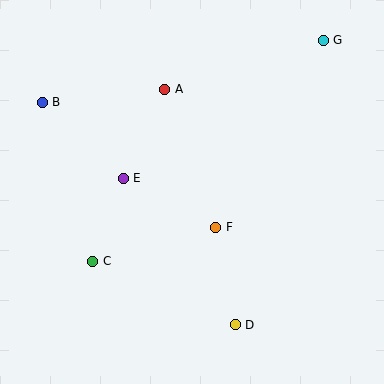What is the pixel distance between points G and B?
The distance between G and B is 287 pixels.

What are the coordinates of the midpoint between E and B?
The midpoint between E and B is at (83, 140).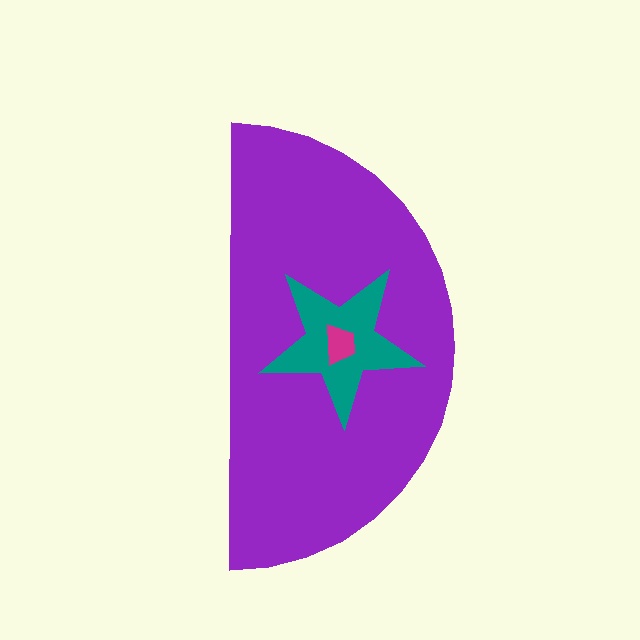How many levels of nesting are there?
3.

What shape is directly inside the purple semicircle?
The teal star.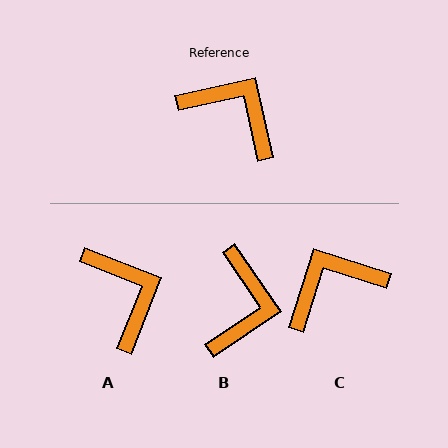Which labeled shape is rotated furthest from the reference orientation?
B, about 68 degrees away.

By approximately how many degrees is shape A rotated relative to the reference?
Approximately 34 degrees clockwise.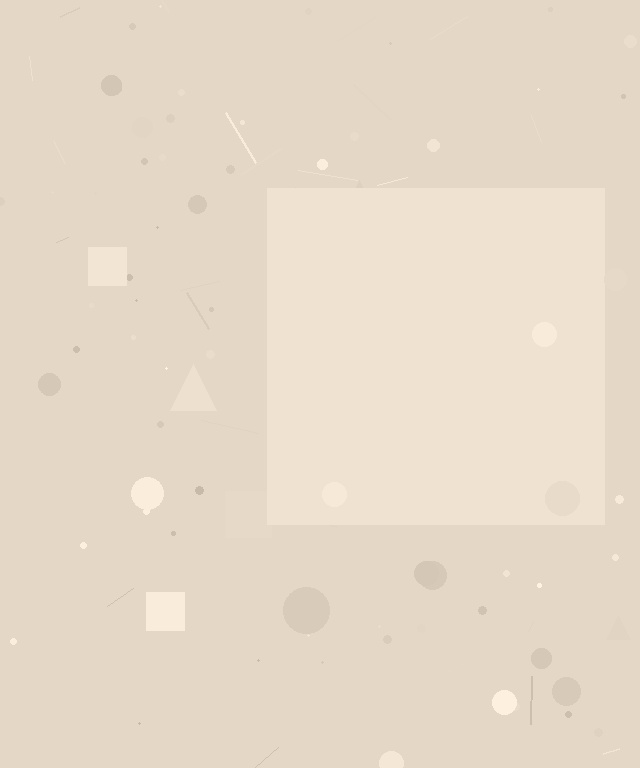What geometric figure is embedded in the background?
A square is embedded in the background.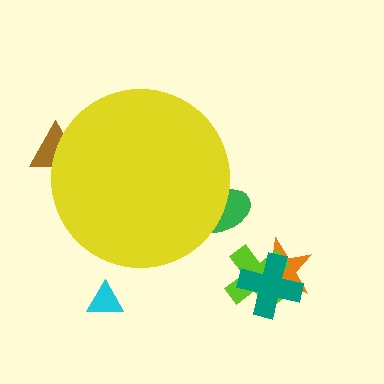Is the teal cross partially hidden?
No, the teal cross is fully visible.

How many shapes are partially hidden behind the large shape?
2 shapes are partially hidden.